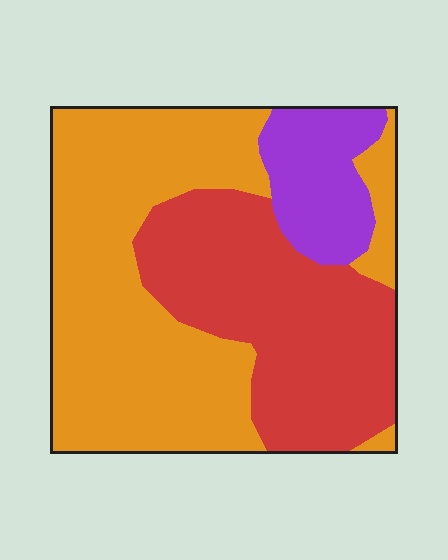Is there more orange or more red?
Orange.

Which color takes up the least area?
Purple, at roughly 15%.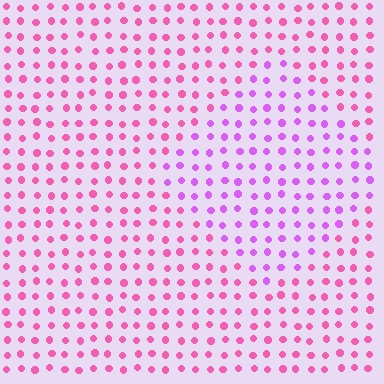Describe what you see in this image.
The image is filled with small pink elements in a uniform arrangement. A diamond-shaped region is visible where the elements are tinted to a slightly different hue, forming a subtle color boundary.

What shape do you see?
I see a diamond.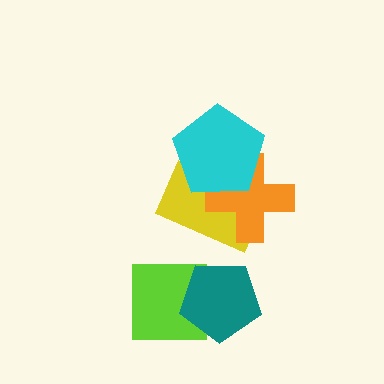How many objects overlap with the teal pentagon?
1 object overlaps with the teal pentagon.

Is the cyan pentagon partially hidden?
No, no other shape covers it.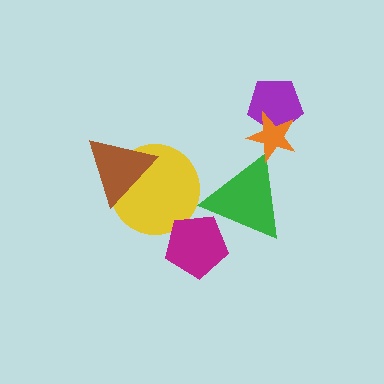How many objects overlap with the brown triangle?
1 object overlaps with the brown triangle.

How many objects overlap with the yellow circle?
2 objects overlap with the yellow circle.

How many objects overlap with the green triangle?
2 objects overlap with the green triangle.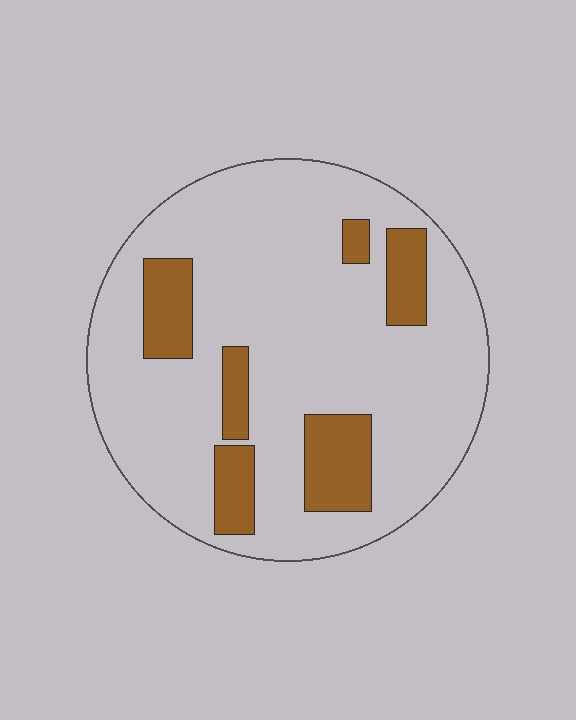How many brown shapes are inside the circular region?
6.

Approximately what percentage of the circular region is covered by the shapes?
Approximately 20%.